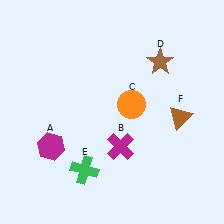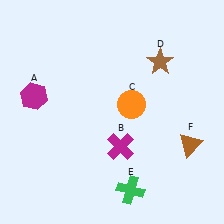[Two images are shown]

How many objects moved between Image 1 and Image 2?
3 objects moved between the two images.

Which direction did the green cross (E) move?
The green cross (E) moved right.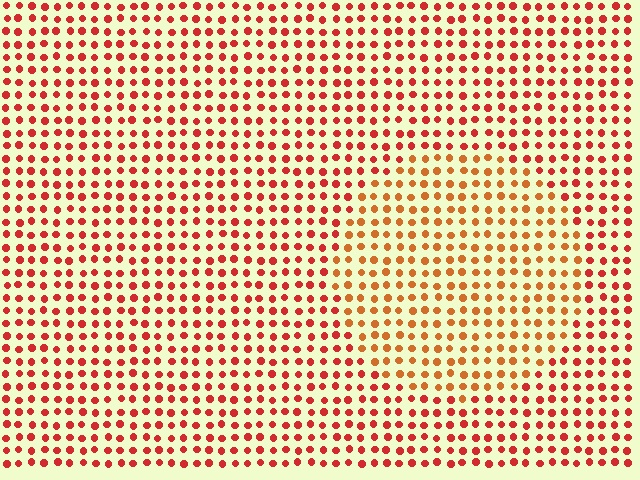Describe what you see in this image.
The image is filled with small red elements in a uniform arrangement. A circle-shaped region is visible where the elements are tinted to a slightly different hue, forming a subtle color boundary.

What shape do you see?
I see a circle.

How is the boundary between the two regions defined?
The boundary is defined purely by a slight shift in hue (about 26 degrees). Spacing, size, and orientation are identical on both sides.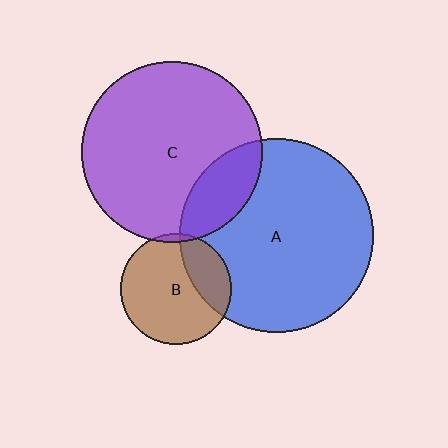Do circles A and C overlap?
Yes.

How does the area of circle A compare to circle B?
Approximately 3.0 times.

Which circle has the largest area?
Circle A (blue).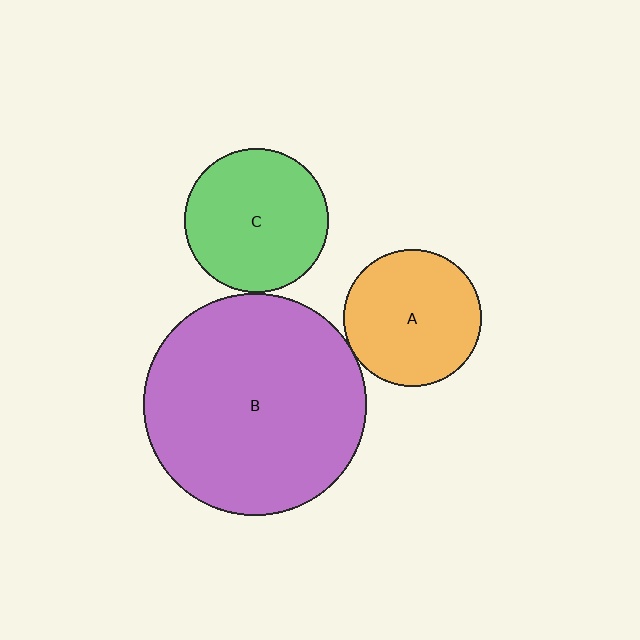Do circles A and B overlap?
Yes.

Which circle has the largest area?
Circle B (purple).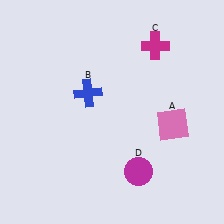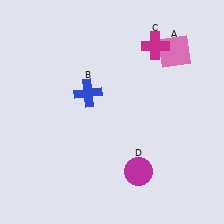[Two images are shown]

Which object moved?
The pink square (A) moved up.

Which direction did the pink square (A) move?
The pink square (A) moved up.